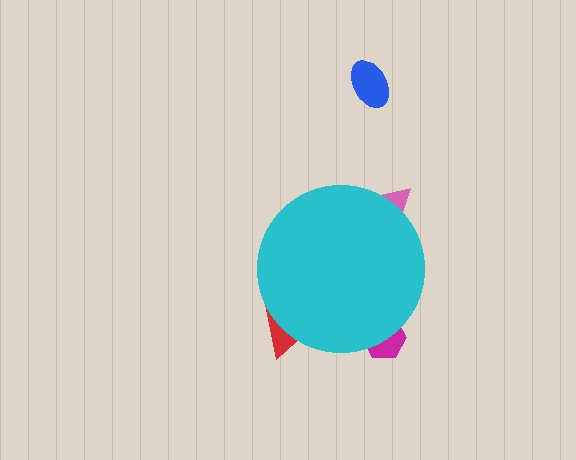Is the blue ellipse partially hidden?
No, the blue ellipse is fully visible.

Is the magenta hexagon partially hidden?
Yes, the magenta hexagon is partially hidden behind the cyan circle.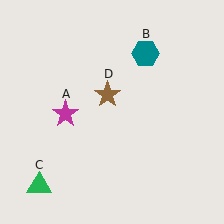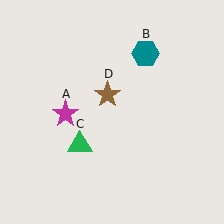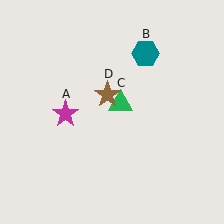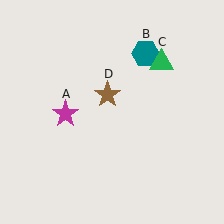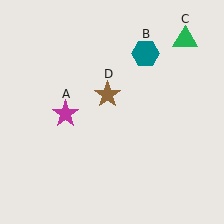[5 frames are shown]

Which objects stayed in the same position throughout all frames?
Magenta star (object A) and teal hexagon (object B) and brown star (object D) remained stationary.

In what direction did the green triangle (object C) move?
The green triangle (object C) moved up and to the right.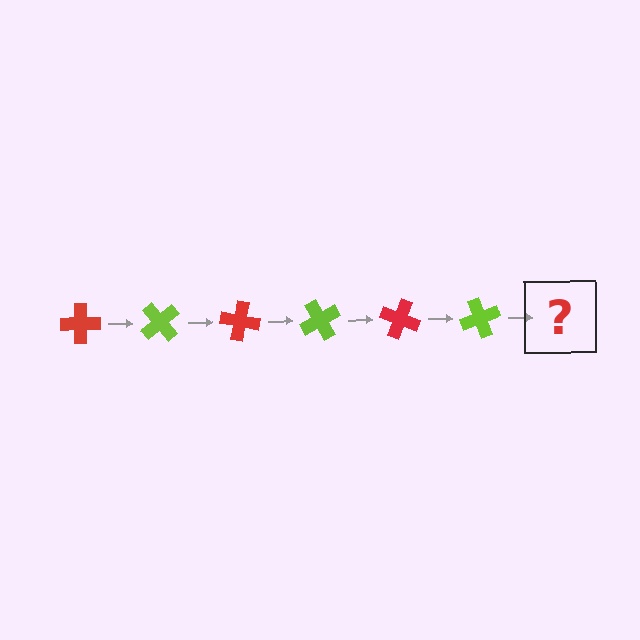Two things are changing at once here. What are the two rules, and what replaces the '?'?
The two rules are that it rotates 50 degrees each step and the color cycles through red and lime. The '?' should be a red cross, rotated 300 degrees from the start.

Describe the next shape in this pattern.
It should be a red cross, rotated 300 degrees from the start.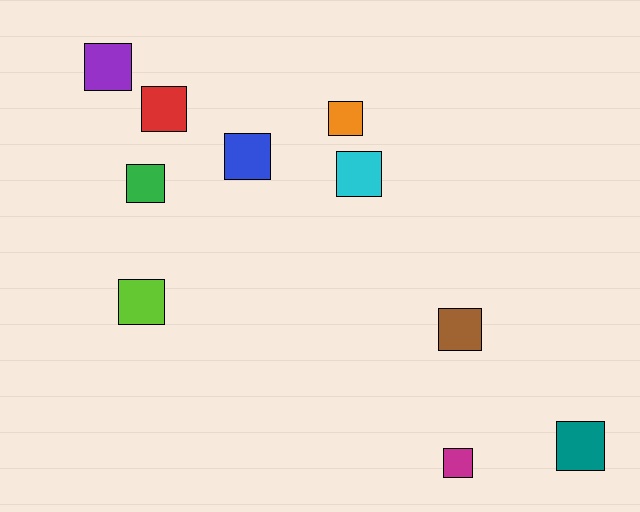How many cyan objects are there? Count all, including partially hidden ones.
There is 1 cyan object.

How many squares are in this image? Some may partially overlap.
There are 10 squares.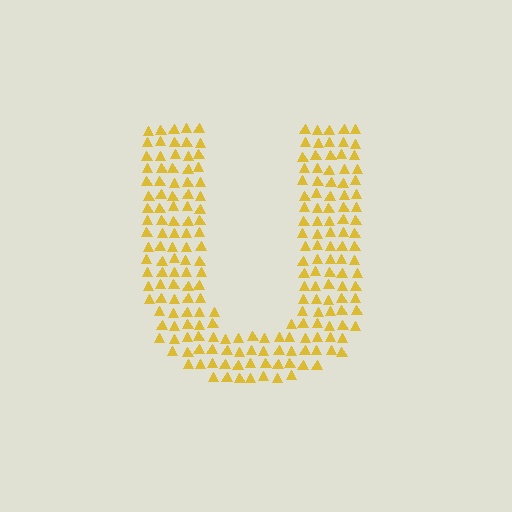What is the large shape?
The large shape is the letter U.